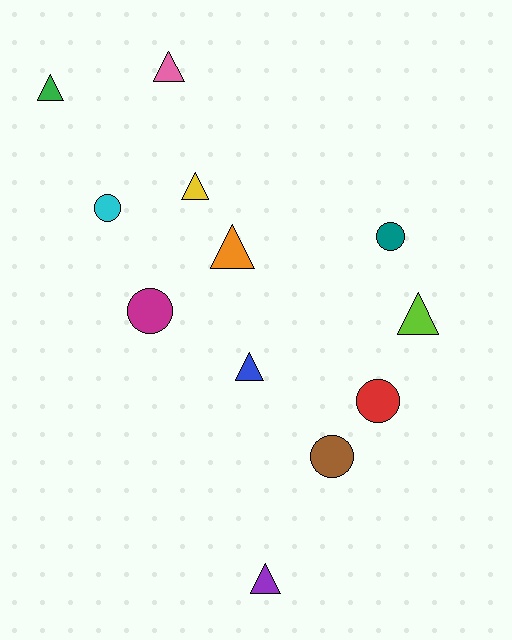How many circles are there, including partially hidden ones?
There are 5 circles.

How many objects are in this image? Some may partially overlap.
There are 12 objects.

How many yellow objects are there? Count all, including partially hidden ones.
There is 1 yellow object.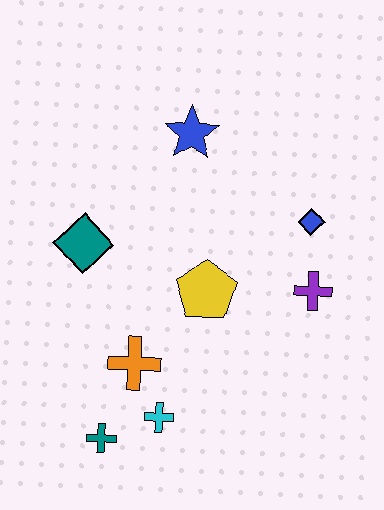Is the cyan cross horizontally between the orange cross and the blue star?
Yes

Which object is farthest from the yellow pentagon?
The teal cross is farthest from the yellow pentagon.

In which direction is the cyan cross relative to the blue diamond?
The cyan cross is below the blue diamond.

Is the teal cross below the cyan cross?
Yes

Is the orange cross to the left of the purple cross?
Yes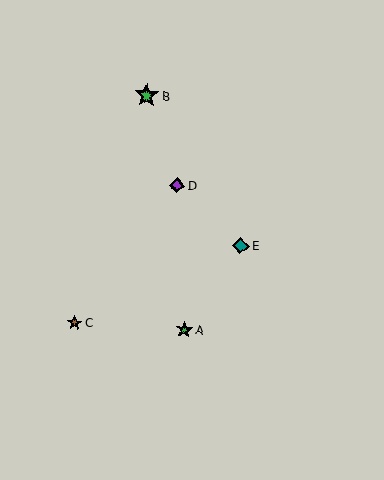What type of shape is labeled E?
Shape E is a teal diamond.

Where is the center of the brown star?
The center of the brown star is at (74, 323).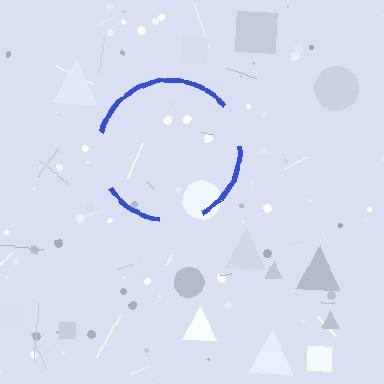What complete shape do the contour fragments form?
The contour fragments form a circle.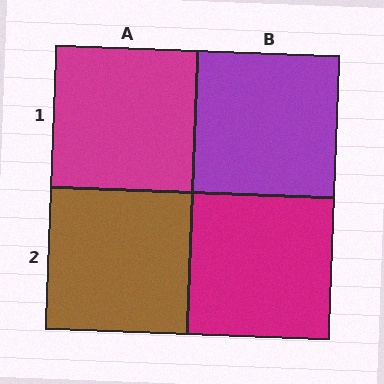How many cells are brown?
1 cell is brown.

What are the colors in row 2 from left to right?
Brown, magenta.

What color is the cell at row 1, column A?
Magenta.